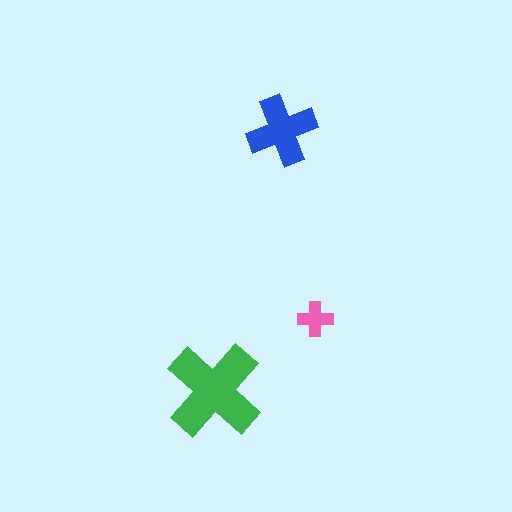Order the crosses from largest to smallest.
the green one, the blue one, the pink one.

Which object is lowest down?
The green cross is bottommost.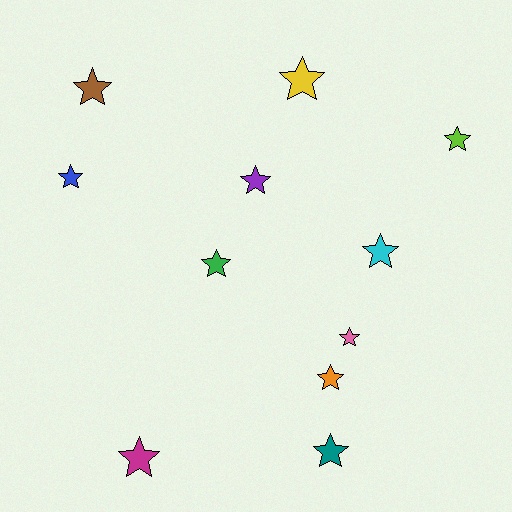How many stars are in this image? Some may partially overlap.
There are 11 stars.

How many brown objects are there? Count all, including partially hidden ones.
There is 1 brown object.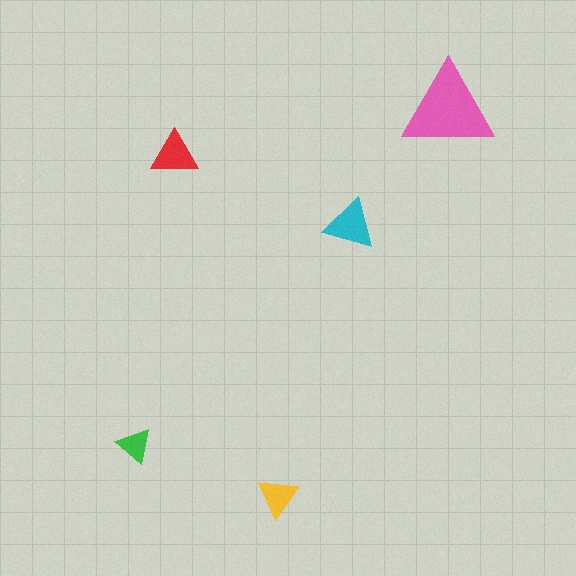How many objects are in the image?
There are 5 objects in the image.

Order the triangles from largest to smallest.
the pink one, the cyan one, the red one, the yellow one, the green one.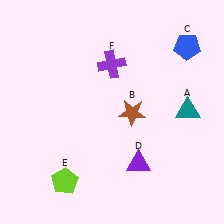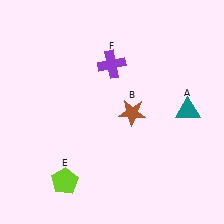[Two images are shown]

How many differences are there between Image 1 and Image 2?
There are 2 differences between the two images.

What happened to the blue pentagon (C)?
The blue pentagon (C) was removed in Image 2. It was in the top-right area of Image 1.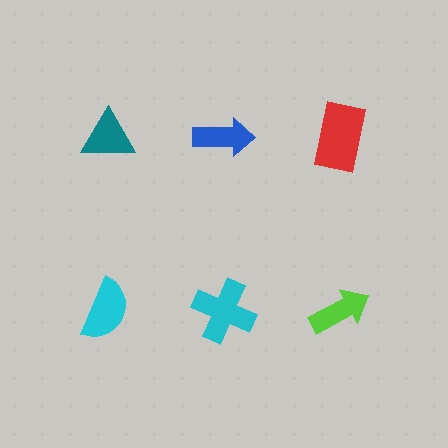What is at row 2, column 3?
A lime arrow.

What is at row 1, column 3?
A red rectangle.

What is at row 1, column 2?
A blue arrow.